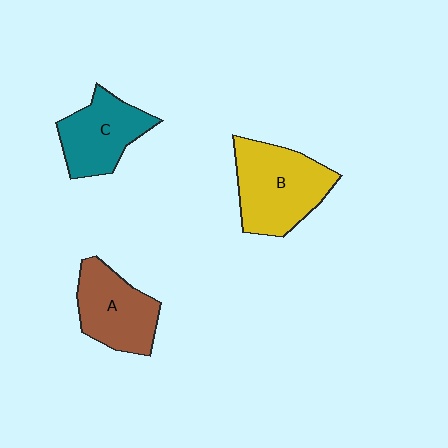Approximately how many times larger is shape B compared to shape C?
Approximately 1.3 times.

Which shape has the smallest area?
Shape C (teal).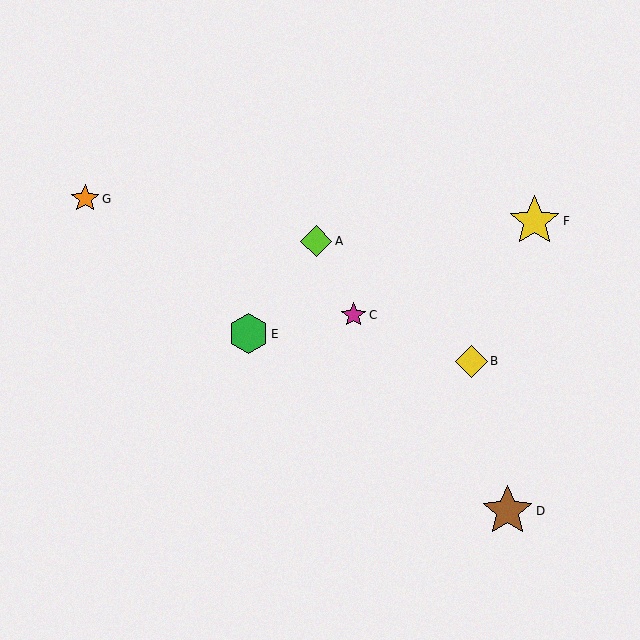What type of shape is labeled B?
Shape B is a yellow diamond.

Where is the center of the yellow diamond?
The center of the yellow diamond is at (471, 361).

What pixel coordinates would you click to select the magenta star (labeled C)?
Click at (353, 315) to select the magenta star C.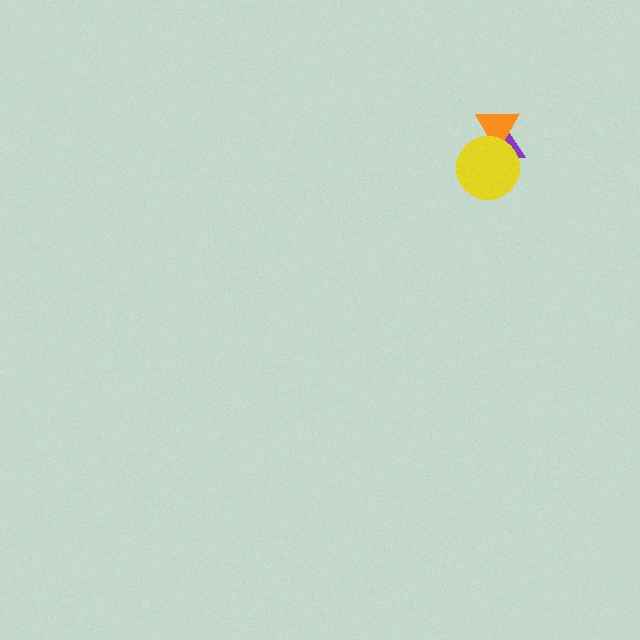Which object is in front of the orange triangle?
The yellow circle is in front of the orange triangle.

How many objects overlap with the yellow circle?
2 objects overlap with the yellow circle.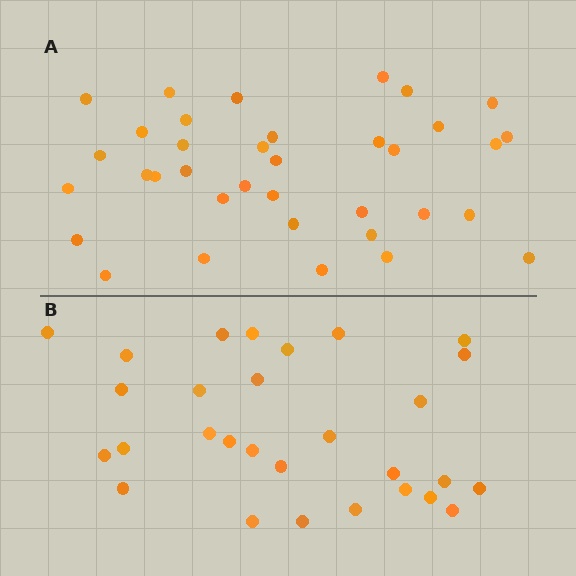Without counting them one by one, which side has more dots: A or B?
Region A (the top region) has more dots.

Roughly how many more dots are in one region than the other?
Region A has roughly 8 or so more dots than region B.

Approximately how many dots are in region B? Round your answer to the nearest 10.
About 30 dots. (The exact count is 29, which rounds to 30.)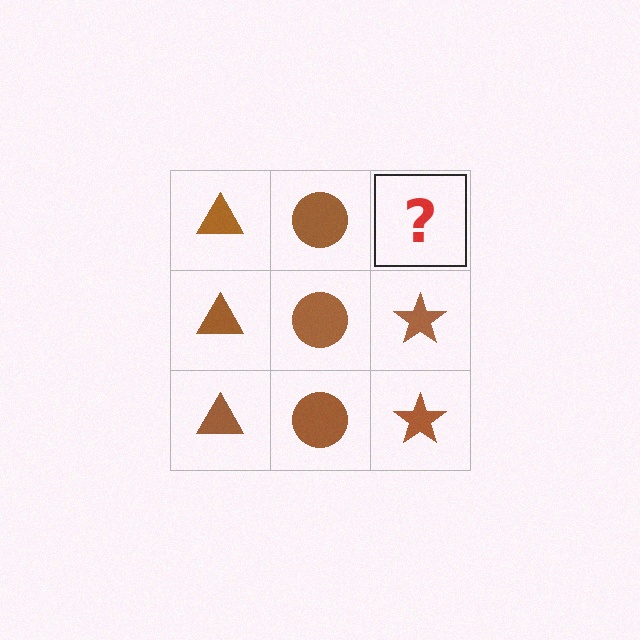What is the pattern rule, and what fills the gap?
The rule is that each column has a consistent shape. The gap should be filled with a brown star.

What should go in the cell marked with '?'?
The missing cell should contain a brown star.